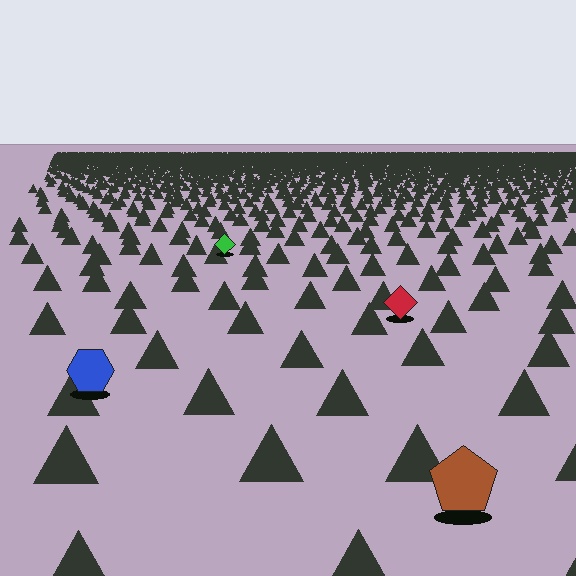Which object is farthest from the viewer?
The green diamond is farthest from the viewer. It appears smaller and the ground texture around it is denser.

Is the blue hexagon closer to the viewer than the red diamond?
Yes. The blue hexagon is closer — you can tell from the texture gradient: the ground texture is coarser near it.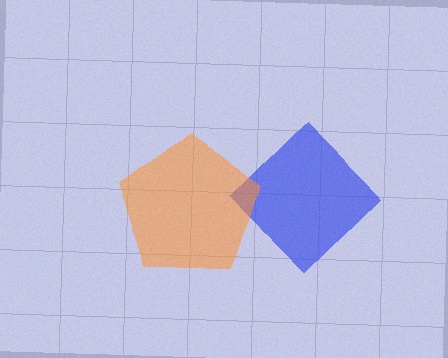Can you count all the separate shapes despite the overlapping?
Yes, there are 2 separate shapes.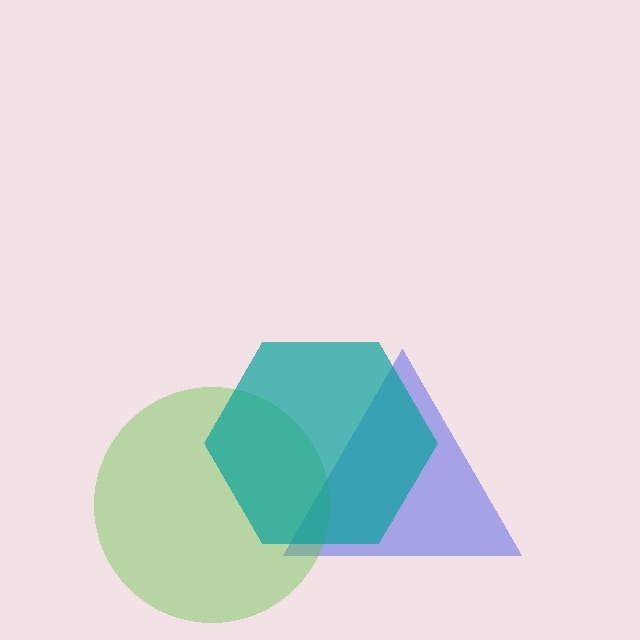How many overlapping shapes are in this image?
There are 3 overlapping shapes in the image.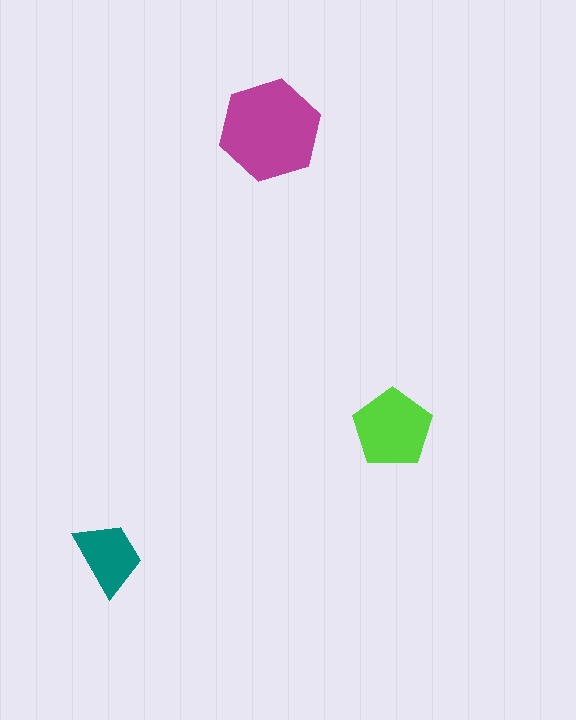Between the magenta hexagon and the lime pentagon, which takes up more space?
The magenta hexagon.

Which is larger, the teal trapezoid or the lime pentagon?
The lime pentagon.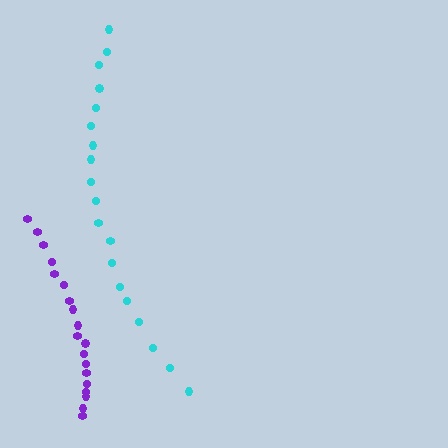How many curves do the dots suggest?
There are 2 distinct paths.